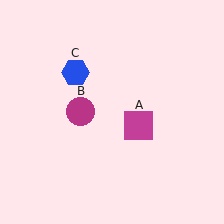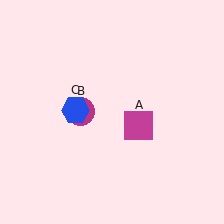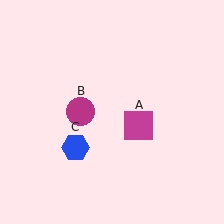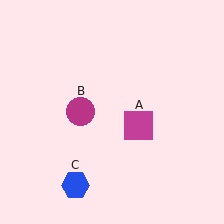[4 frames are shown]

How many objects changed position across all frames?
1 object changed position: blue hexagon (object C).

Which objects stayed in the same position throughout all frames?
Magenta square (object A) and magenta circle (object B) remained stationary.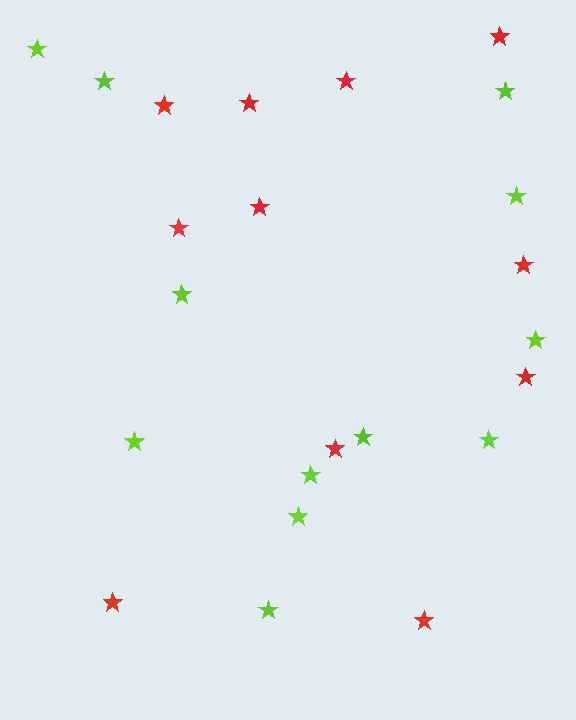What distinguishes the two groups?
There are 2 groups: one group of red stars (11) and one group of lime stars (12).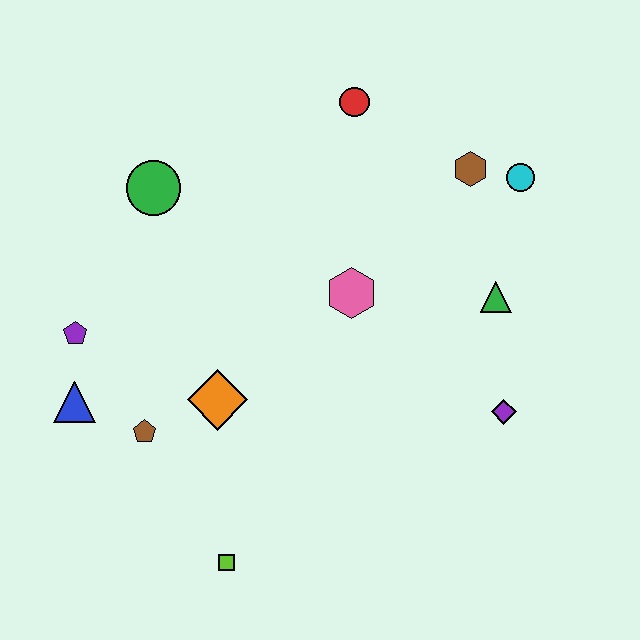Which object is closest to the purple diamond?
The green triangle is closest to the purple diamond.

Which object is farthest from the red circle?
The lime square is farthest from the red circle.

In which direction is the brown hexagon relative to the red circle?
The brown hexagon is to the right of the red circle.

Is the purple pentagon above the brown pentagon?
Yes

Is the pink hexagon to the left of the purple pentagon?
No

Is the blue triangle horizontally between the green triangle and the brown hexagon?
No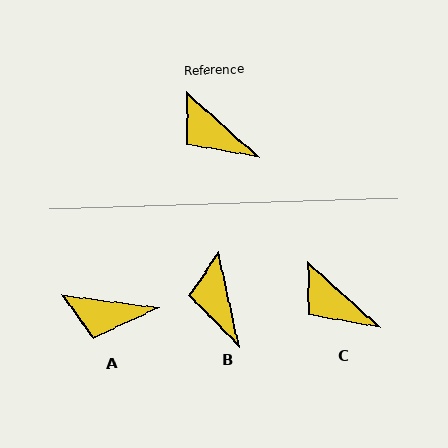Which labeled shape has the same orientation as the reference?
C.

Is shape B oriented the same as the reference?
No, it is off by about 36 degrees.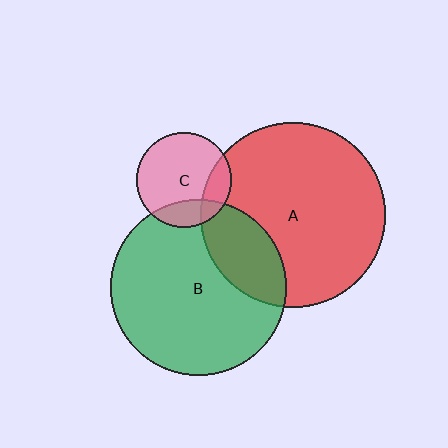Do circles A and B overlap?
Yes.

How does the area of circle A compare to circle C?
Approximately 3.8 times.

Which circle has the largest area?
Circle A (red).